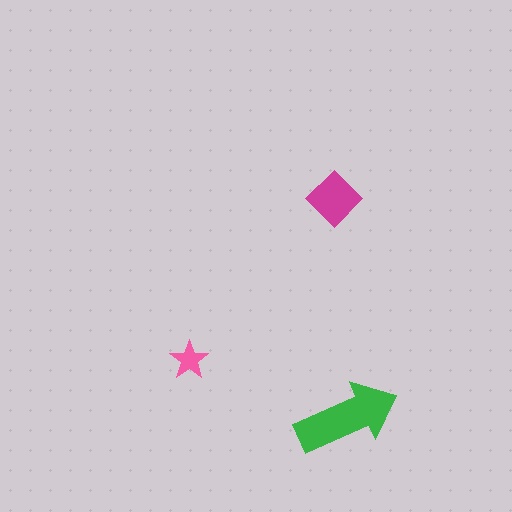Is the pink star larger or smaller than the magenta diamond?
Smaller.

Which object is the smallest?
The pink star.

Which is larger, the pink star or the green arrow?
The green arrow.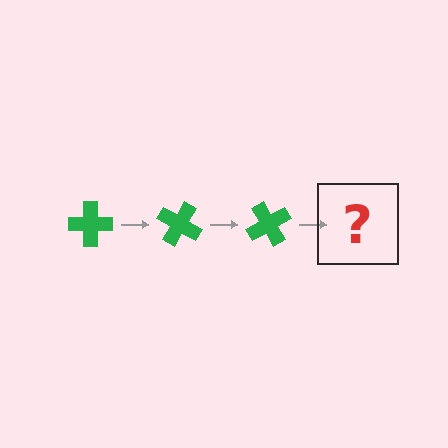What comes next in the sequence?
The next element should be a green cross rotated 90 degrees.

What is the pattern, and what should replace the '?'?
The pattern is that the cross rotates 30 degrees each step. The '?' should be a green cross rotated 90 degrees.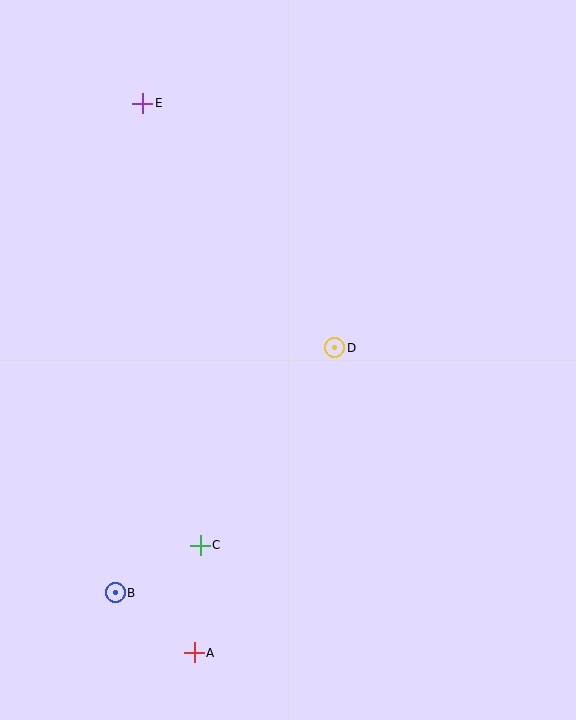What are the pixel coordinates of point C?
Point C is at (200, 545).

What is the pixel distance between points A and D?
The distance between A and D is 336 pixels.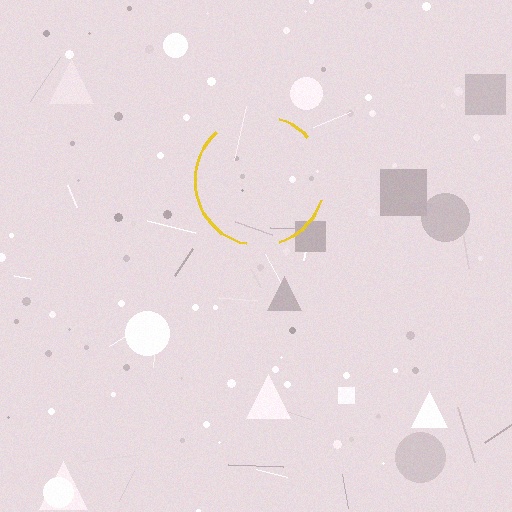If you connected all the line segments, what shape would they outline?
They would outline a circle.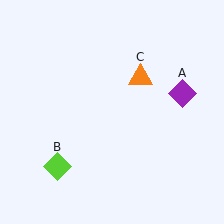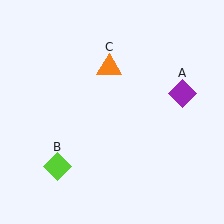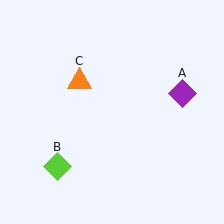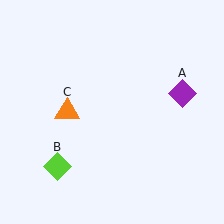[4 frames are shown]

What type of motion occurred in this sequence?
The orange triangle (object C) rotated counterclockwise around the center of the scene.